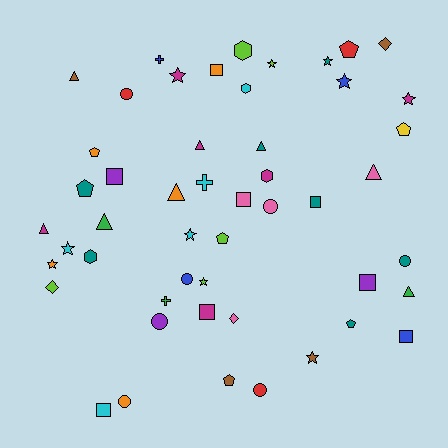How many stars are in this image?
There are 10 stars.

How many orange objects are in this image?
There are 5 orange objects.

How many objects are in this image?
There are 50 objects.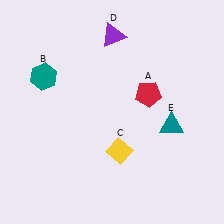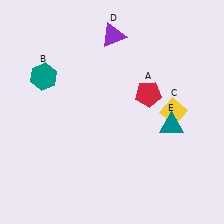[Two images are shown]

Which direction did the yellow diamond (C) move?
The yellow diamond (C) moved right.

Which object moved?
The yellow diamond (C) moved right.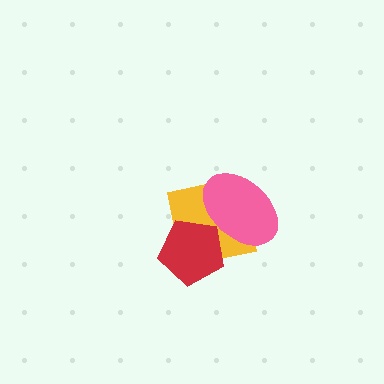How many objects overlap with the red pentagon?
2 objects overlap with the red pentagon.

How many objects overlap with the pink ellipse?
2 objects overlap with the pink ellipse.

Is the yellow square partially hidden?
Yes, it is partially covered by another shape.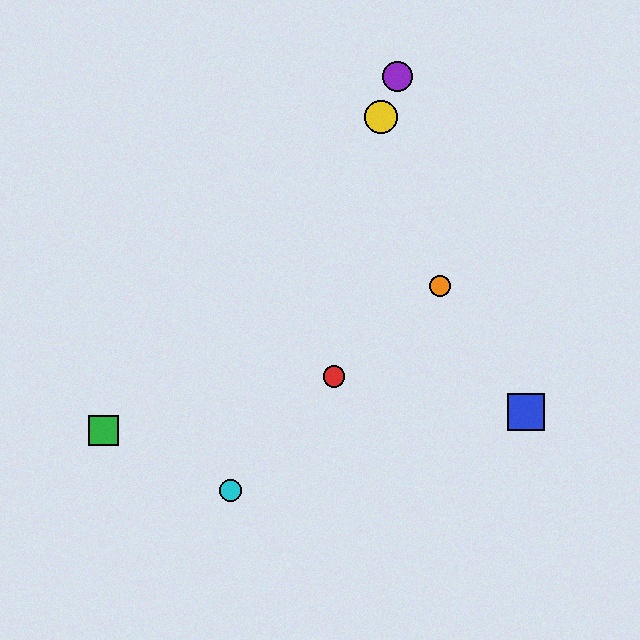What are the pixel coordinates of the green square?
The green square is at (104, 430).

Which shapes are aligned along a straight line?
The yellow circle, the purple circle, the cyan circle are aligned along a straight line.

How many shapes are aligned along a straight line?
3 shapes (the yellow circle, the purple circle, the cyan circle) are aligned along a straight line.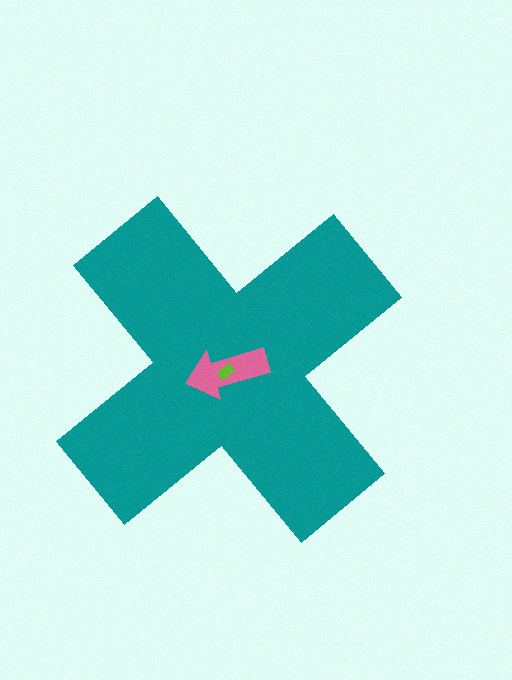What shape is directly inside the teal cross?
The pink arrow.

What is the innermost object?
The lime rectangle.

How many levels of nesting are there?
3.